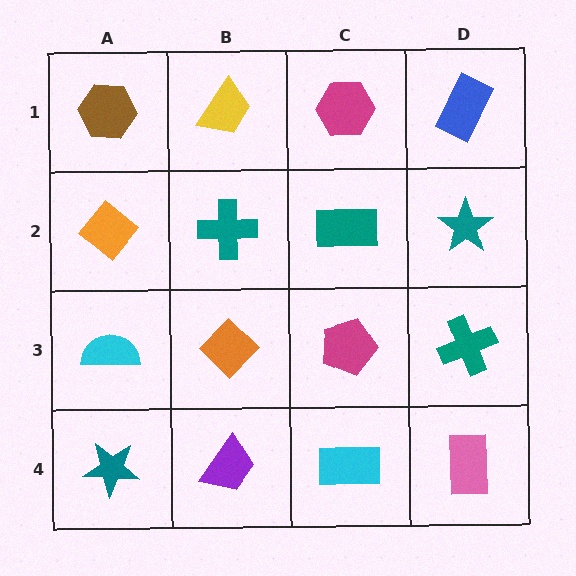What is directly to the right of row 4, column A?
A purple trapezoid.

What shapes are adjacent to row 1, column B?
A teal cross (row 2, column B), a brown hexagon (row 1, column A), a magenta hexagon (row 1, column C).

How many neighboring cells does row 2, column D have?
3.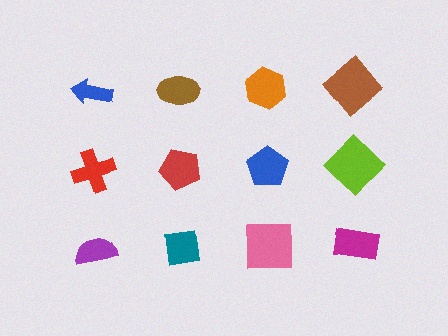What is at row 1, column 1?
A blue arrow.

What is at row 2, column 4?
A lime diamond.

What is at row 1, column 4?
A brown diamond.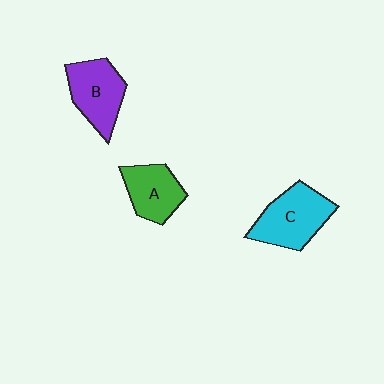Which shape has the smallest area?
Shape A (green).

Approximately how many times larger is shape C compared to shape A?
Approximately 1.3 times.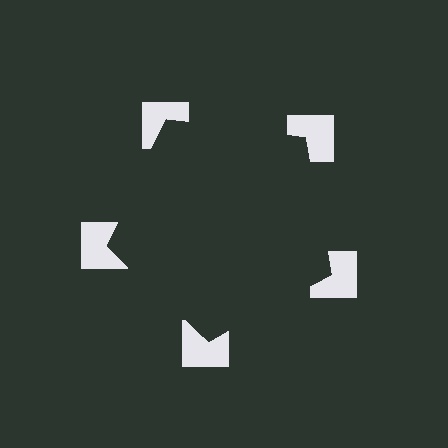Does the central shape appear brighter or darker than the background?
It typically appears slightly darker than the background, even though no actual brightness change is drawn.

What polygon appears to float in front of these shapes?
An illusory pentagon — its edges are inferred from the aligned wedge cuts in the notched squares, not physically drawn.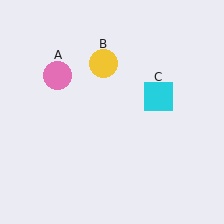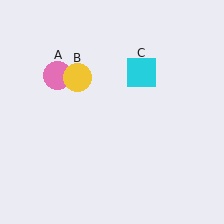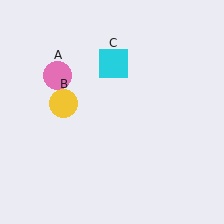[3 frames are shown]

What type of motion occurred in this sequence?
The yellow circle (object B), cyan square (object C) rotated counterclockwise around the center of the scene.